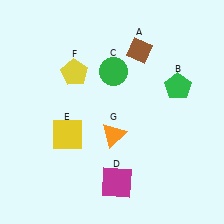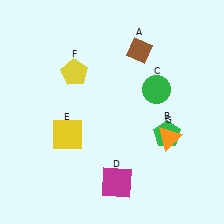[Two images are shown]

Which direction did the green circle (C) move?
The green circle (C) moved right.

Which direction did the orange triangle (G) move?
The orange triangle (G) moved right.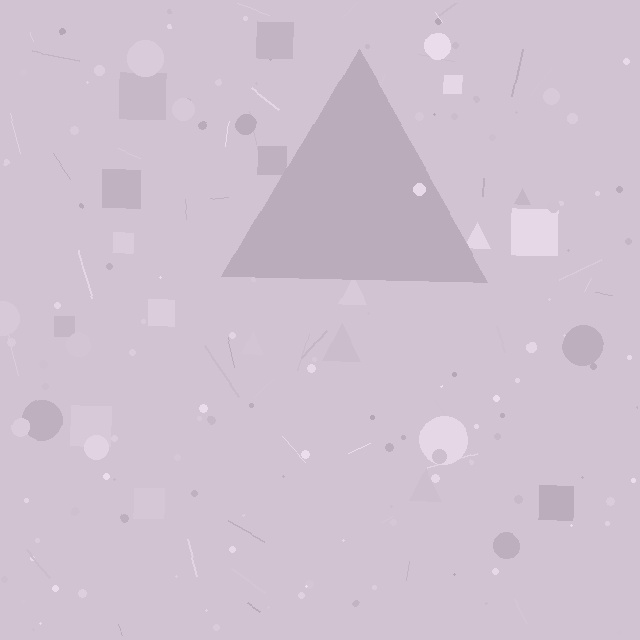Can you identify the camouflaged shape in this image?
The camouflaged shape is a triangle.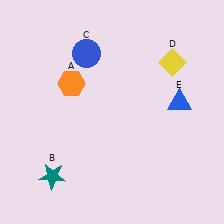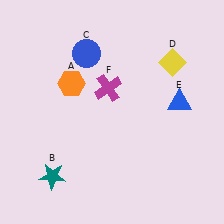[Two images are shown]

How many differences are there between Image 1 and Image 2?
There is 1 difference between the two images.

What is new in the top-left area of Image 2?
A magenta cross (F) was added in the top-left area of Image 2.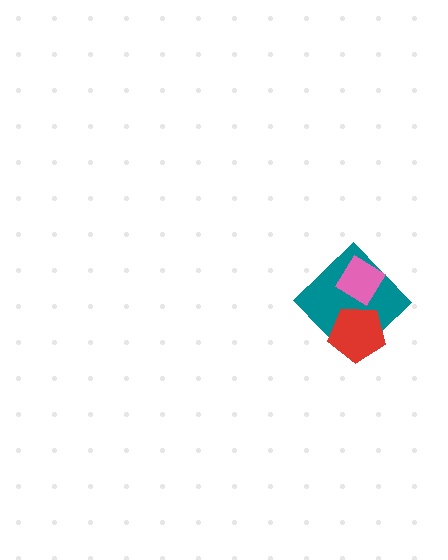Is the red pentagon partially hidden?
No, no other shape covers it.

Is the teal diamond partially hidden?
Yes, it is partially covered by another shape.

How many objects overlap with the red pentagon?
1 object overlaps with the red pentagon.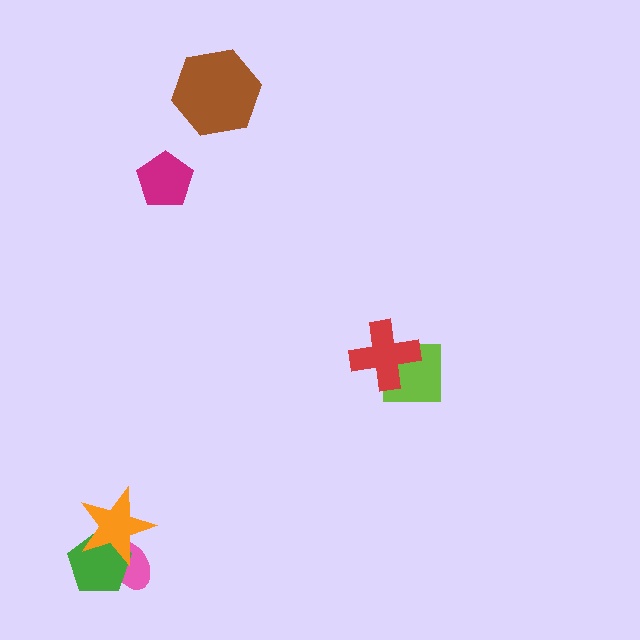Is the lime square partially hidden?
Yes, it is partially covered by another shape.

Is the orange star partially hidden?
No, no other shape covers it.